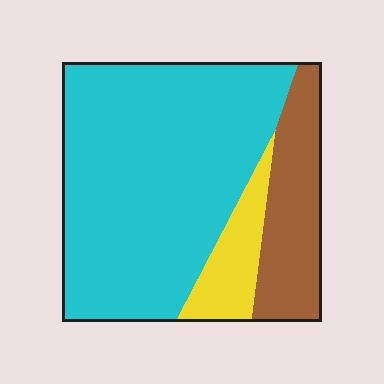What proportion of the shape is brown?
Brown covers 20% of the shape.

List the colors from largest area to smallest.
From largest to smallest: cyan, brown, yellow.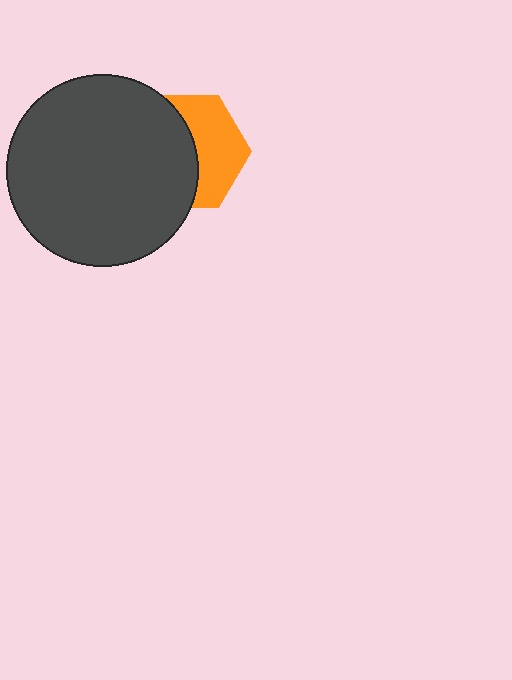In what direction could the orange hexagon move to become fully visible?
The orange hexagon could move right. That would shift it out from behind the dark gray circle entirely.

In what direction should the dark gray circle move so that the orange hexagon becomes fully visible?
The dark gray circle should move left. That is the shortest direction to clear the overlap and leave the orange hexagon fully visible.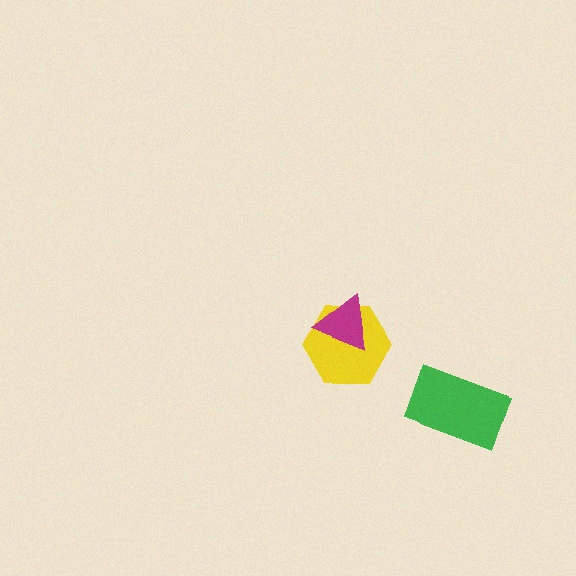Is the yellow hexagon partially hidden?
Yes, it is partially covered by another shape.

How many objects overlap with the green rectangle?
0 objects overlap with the green rectangle.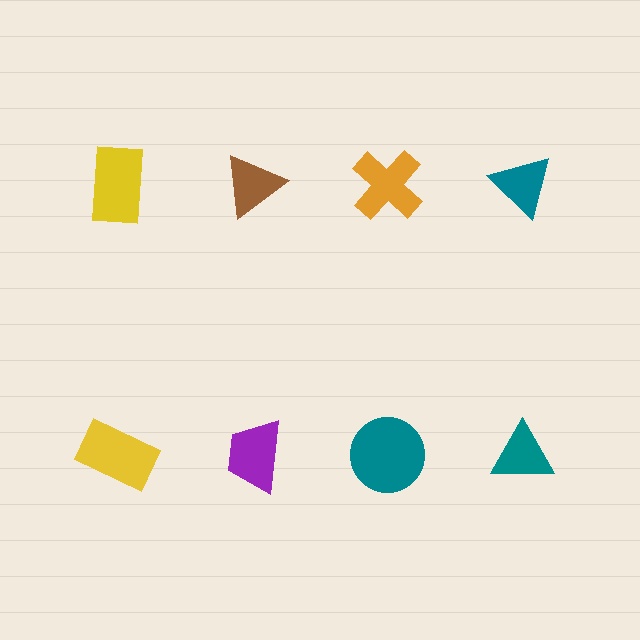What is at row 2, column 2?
A purple trapezoid.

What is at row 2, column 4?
A teal triangle.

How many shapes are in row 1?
4 shapes.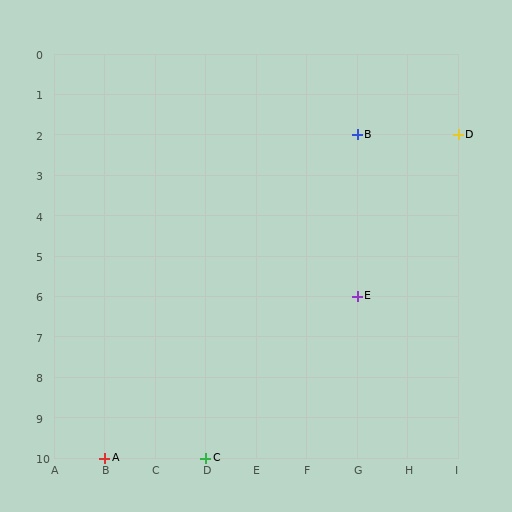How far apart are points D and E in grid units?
Points D and E are 2 columns and 4 rows apart (about 4.5 grid units diagonally).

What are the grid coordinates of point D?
Point D is at grid coordinates (I, 2).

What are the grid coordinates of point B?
Point B is at grid coordinates (G, 2).